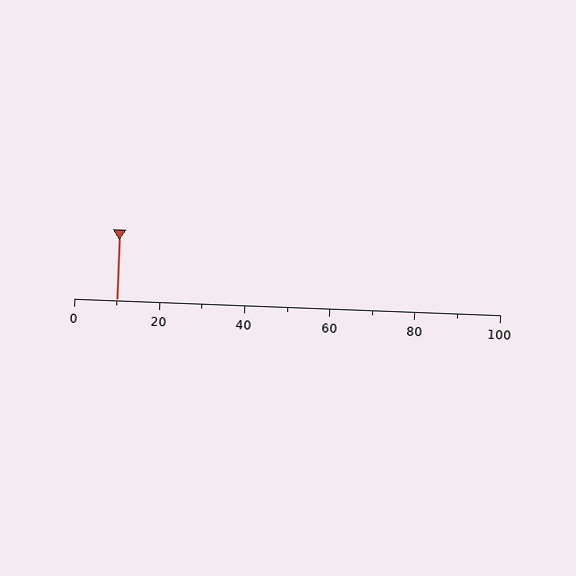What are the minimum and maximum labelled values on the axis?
The axis runs from 0 to 100.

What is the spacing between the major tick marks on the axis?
The major ticks are spaced 20 apart.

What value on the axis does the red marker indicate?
The marker indicates approximately 10.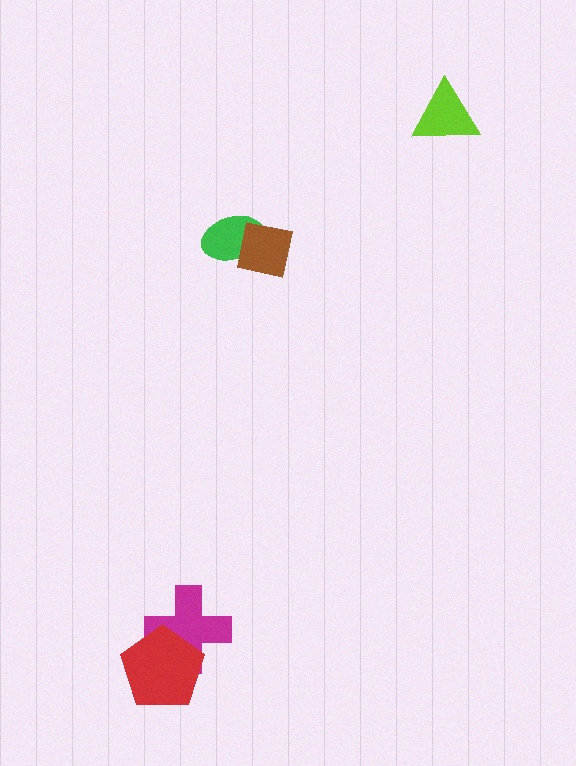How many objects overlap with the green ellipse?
1 object overlaps with the green ellipse.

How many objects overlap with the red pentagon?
1 object overlaps with the red pentagon.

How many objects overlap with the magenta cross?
1 object overlaps with the magenta cross.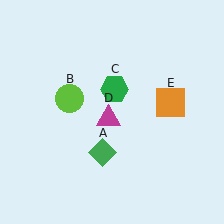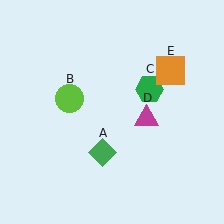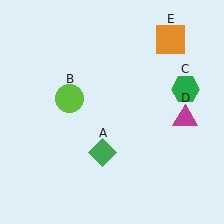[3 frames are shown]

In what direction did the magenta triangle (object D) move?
The magenta triangle (object D) moved right.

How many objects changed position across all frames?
3 objects changed position: green hexagon (object C), magenta triangle (object D), orange square (object E).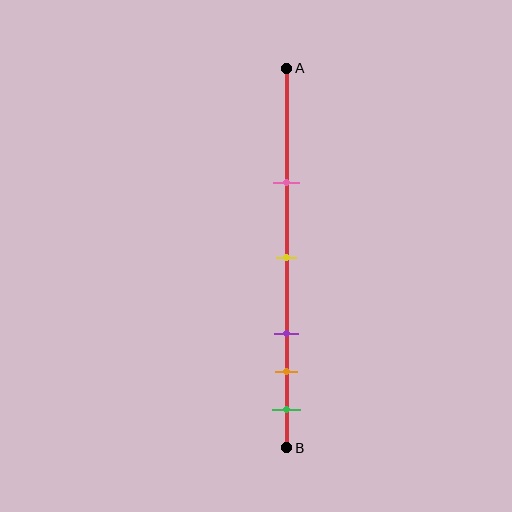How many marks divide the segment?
There are 5 marks dividing the segment.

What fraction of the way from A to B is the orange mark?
The orange mark is approximately 80% (0.8) of the way from A to B.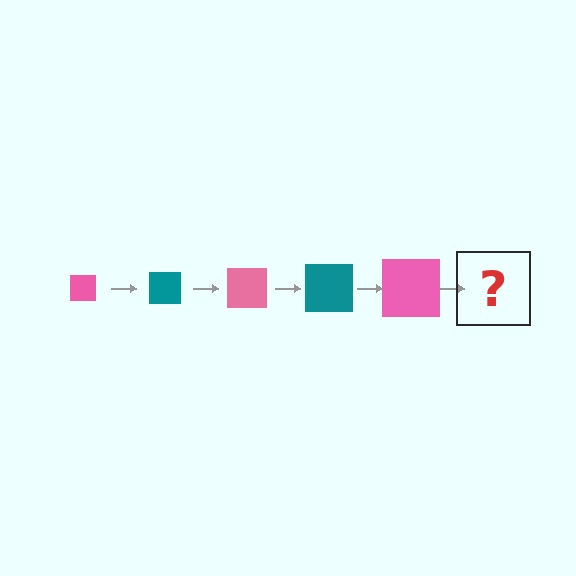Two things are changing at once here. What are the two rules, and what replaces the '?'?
The two rules are that the square grows larger each step and the color cycles through pink and teal. The '?' should be a teal square, larger than the previous one.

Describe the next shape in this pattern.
It should be a teal square, larger than the previous one.